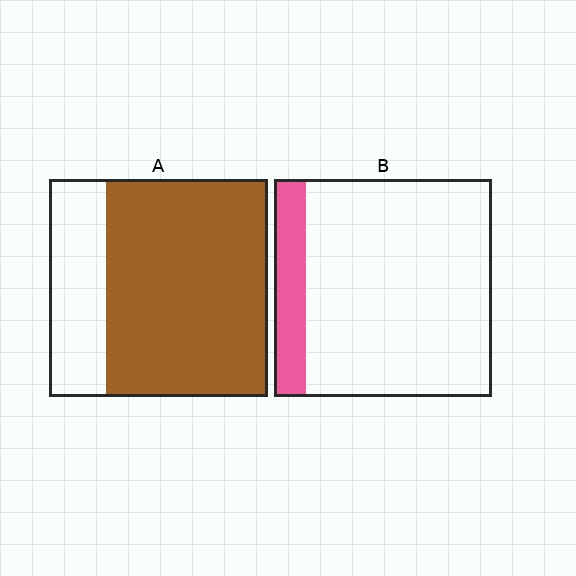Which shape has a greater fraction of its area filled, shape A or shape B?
Shape A.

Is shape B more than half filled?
No.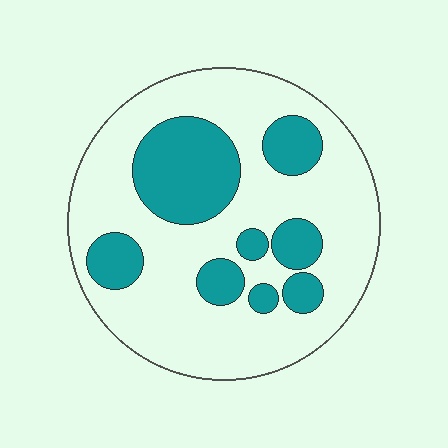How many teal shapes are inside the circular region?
8.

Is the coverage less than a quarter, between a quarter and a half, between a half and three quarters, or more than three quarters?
Between a quarter and a half.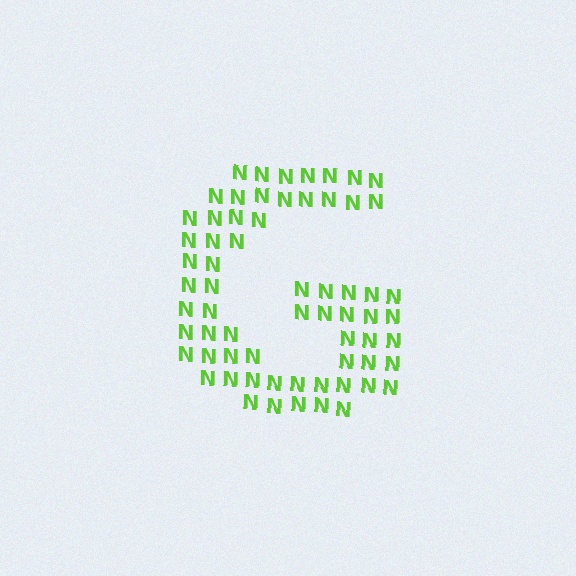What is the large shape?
The large shape is the letter G.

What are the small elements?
The small elements are letter N's.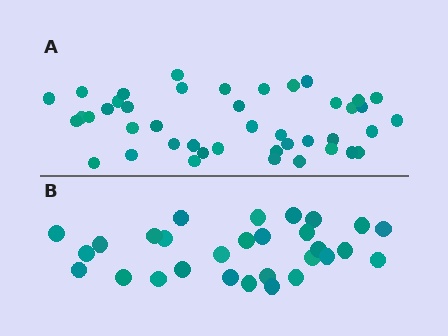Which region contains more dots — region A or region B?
Region A (the top region) has more dots.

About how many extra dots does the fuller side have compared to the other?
Region A has approximately 15 more dots than region B.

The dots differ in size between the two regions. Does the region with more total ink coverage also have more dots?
No. Region B has more total ink coverage because its dots are larger, but region A actually contains more individual dots. Total area can be misleading — the number of items is what matters here.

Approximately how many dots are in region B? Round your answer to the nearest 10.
About 30 dots. (The exact count is 29, which rounds to 30.)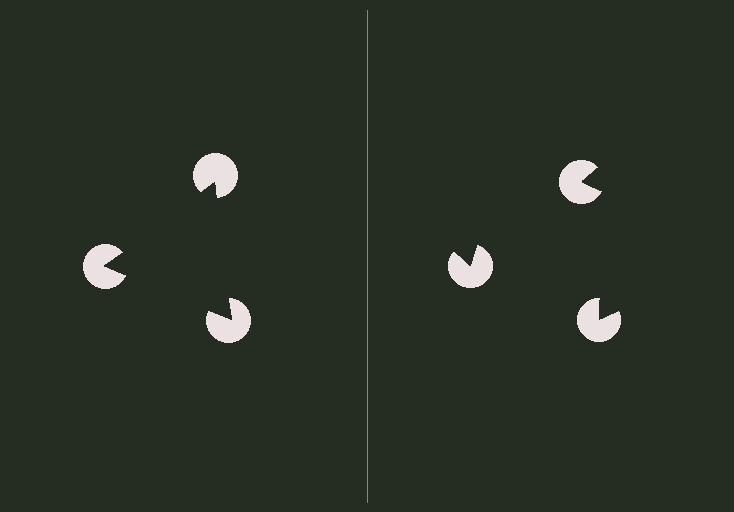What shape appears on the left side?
An illusory triangle.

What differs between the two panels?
The pac-man discs are positioned identically on both sides; only the wedge orientations differ. On the left they align to a triangle; on the right they are misaligned.